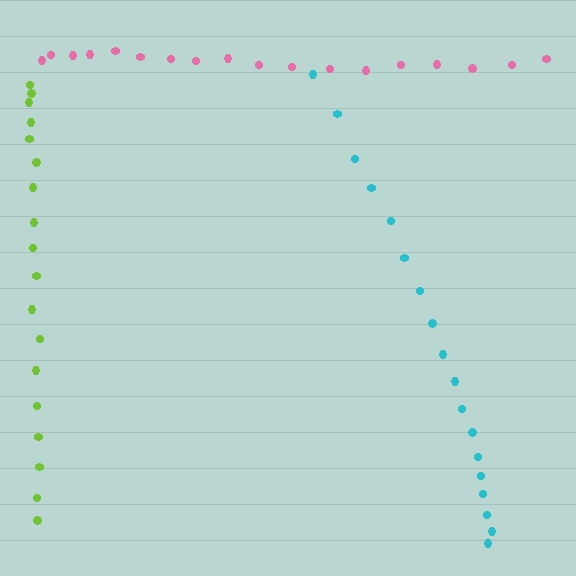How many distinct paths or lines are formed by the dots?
There are 3 distinct paths.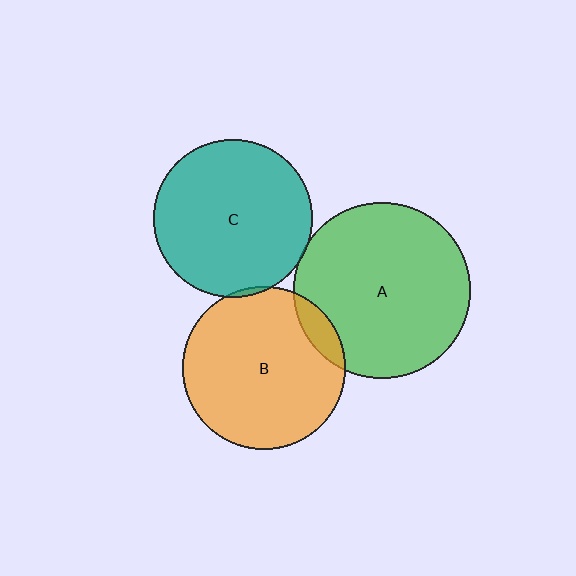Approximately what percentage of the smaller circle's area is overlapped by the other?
Approximately 5%.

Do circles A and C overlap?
Yes.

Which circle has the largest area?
Circle A (green).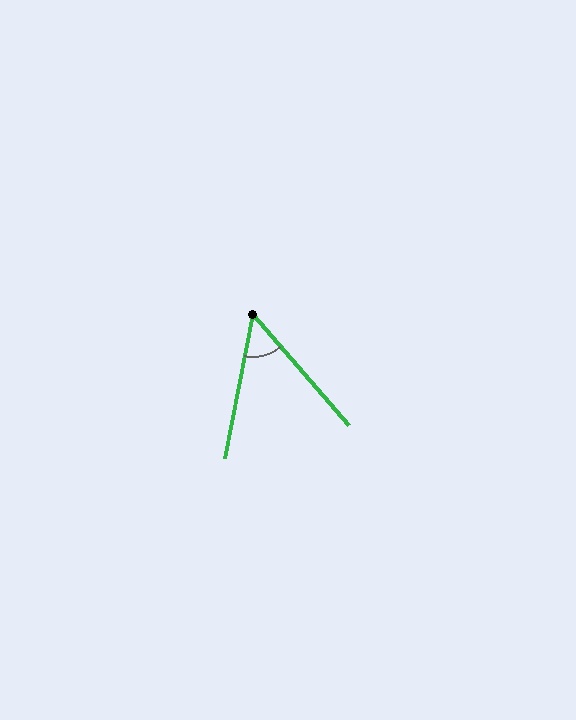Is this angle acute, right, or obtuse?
It is acute.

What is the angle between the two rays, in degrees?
Approximately 52 degrees.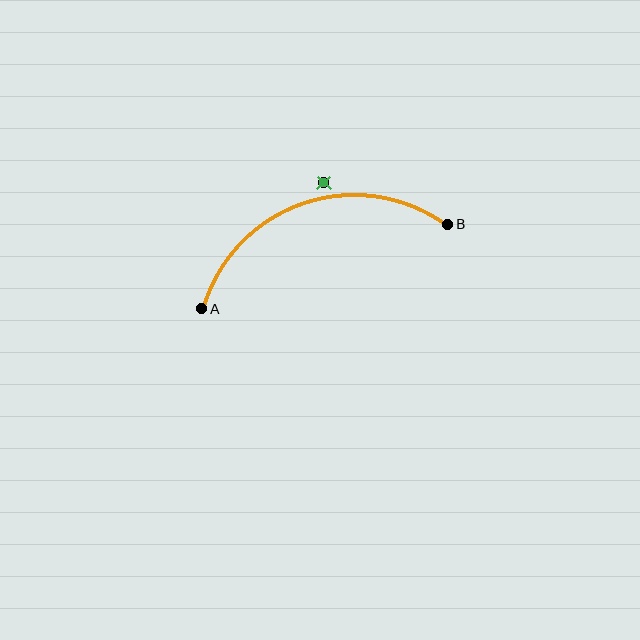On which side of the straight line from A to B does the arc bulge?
The arc bulges above the straight line connecting A and B.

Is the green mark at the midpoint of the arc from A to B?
No — the green mark does not lie on the arc at all. It sits slightly outside the curve.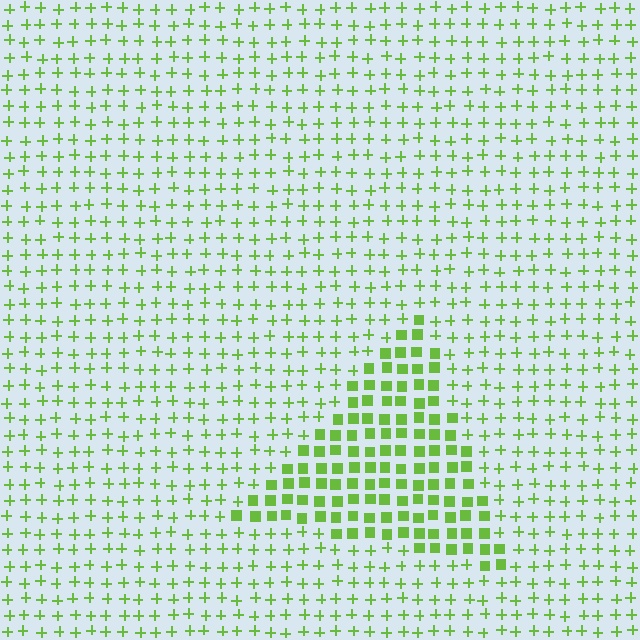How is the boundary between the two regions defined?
The boundary is defined by a change in element shape: squares inside vs. plus signs outside. All elements share the same color and spacing.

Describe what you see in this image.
The image is filled with small lime elements arranged in a uniform grid. A triangle-shaped region contains squares, while the surrounding area contains plus signs. The boundary is defined purely by the change in element shape.